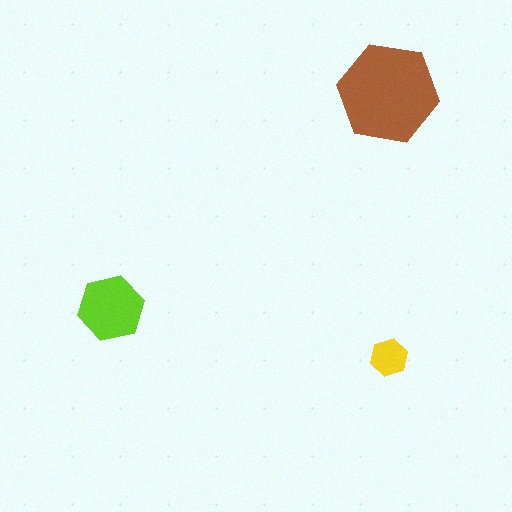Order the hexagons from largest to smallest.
the brown one, the lime one, the yellow one.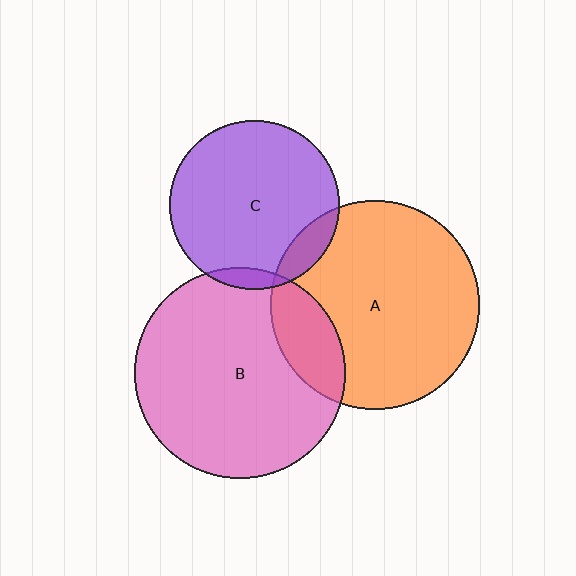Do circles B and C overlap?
Yes.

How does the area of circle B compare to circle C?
Approximately 1.5 times.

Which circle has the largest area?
Circle B (pink).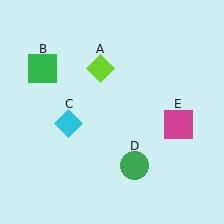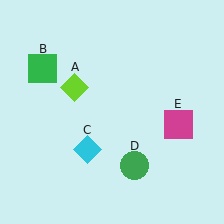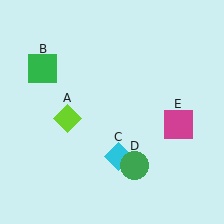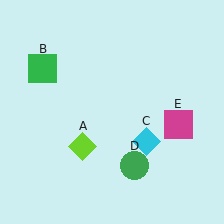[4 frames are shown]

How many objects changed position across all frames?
2 objects changed position: lime diamond (object A), cyan diamond (object C).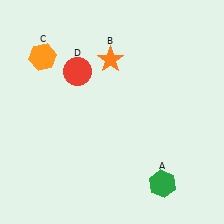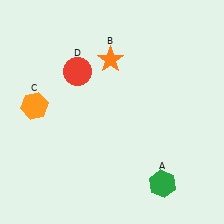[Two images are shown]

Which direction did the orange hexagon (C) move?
The orange hexagon (C) moved down.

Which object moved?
The orange hexagon (C) moved down.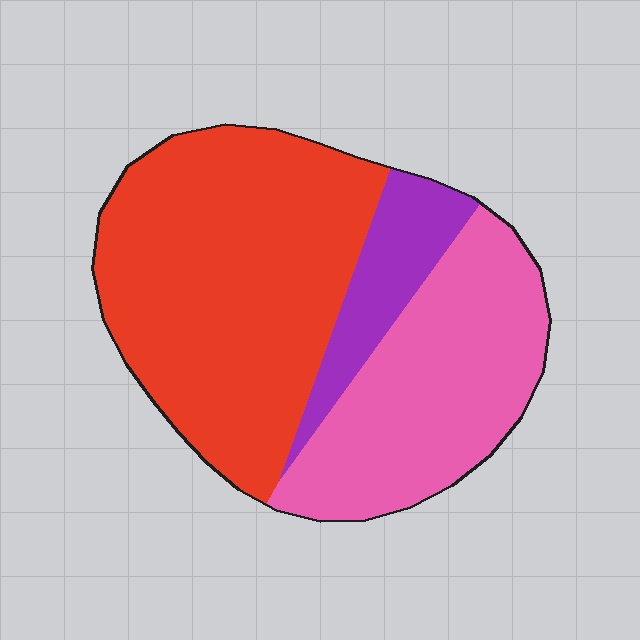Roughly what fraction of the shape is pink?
Pink takes up about one third (1/3) of the shape.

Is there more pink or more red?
Red.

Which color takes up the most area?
Red, at roughly 55%.